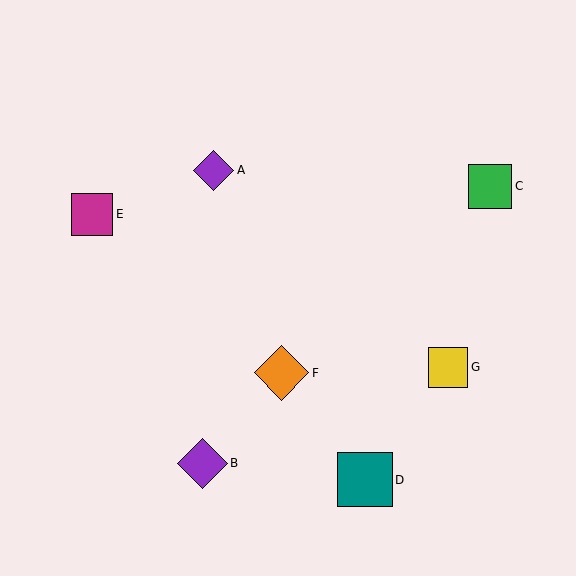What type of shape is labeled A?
Shape A is a purple diamond.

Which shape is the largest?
The teal square (labeled D) is the largest.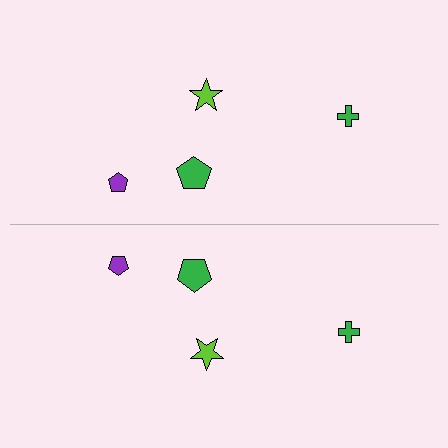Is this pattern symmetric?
Yes, this pattern has bilateral (reflection) symmetry.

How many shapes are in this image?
There are 8 shapes in this image.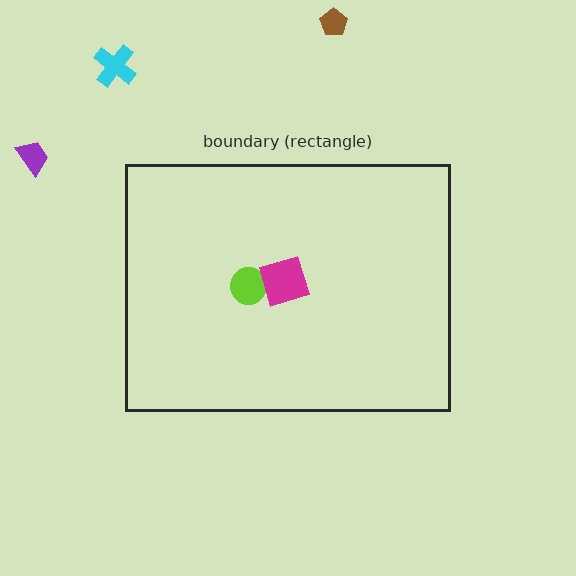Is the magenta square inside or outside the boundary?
Inside.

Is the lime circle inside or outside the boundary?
Inside.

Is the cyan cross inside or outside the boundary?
Outside.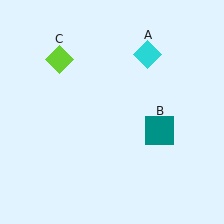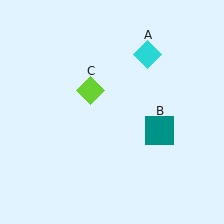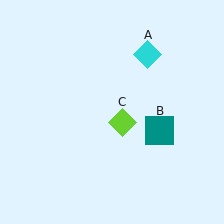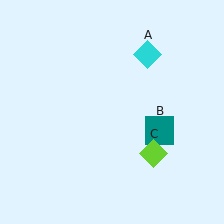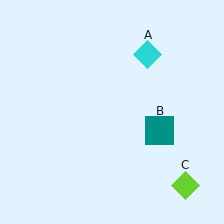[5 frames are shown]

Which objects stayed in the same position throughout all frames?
Cyan diamond (object A) and teal square (object B) remained stationary.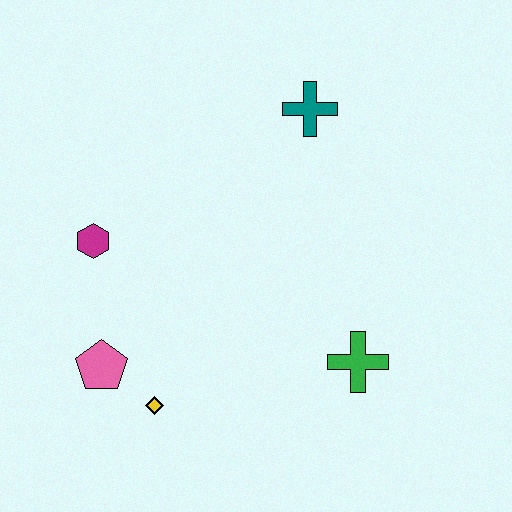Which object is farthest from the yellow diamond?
The teal cross is farthest from the yellow diamond.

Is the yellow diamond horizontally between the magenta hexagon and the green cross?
Yes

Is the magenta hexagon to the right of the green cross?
No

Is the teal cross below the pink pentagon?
No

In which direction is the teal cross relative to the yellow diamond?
The teal cross is above the yellow diamond.